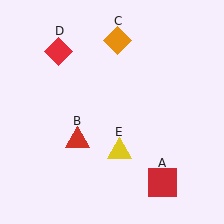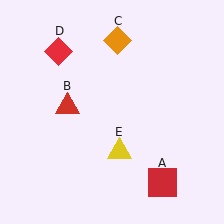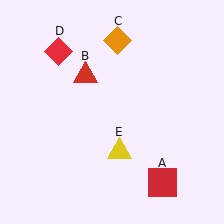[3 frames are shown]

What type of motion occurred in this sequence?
The red triangle (object B) rotated clockwise around the center of the scene.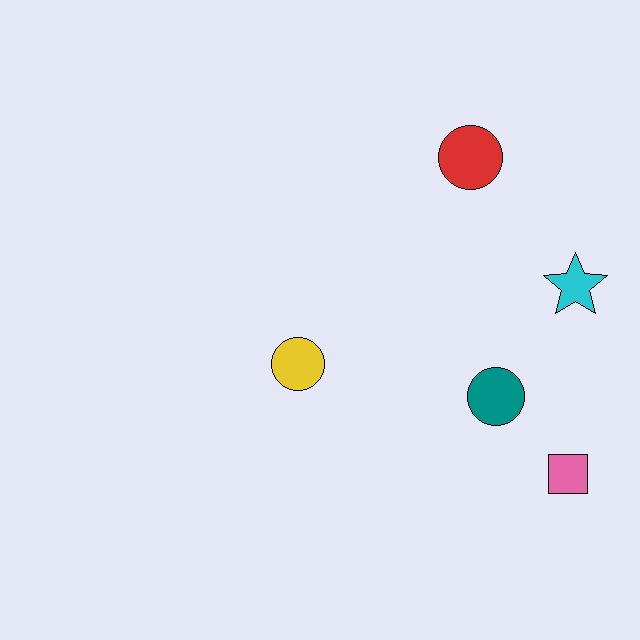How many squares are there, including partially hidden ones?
There is 1 square.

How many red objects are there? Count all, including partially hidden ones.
There is 1 red object.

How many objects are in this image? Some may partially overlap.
There are 5 objects.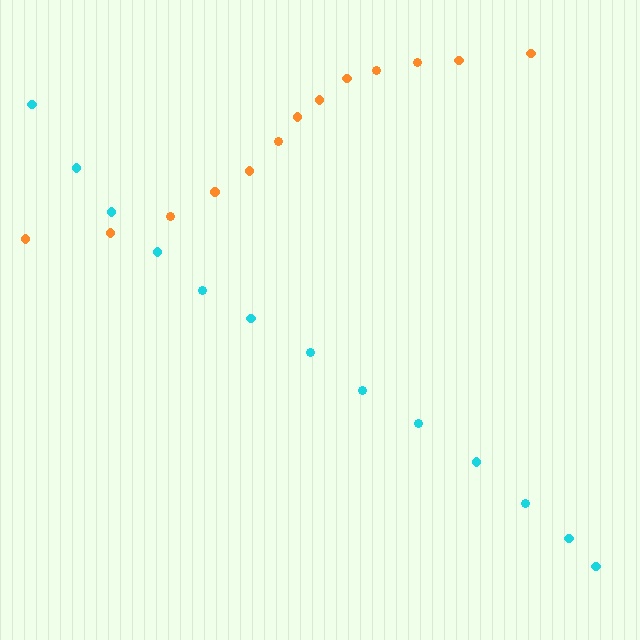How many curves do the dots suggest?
There are 2 distinct paths.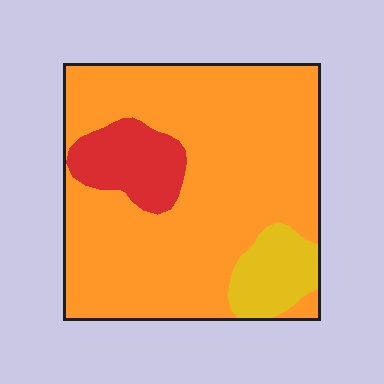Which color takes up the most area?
Orange, at roughly 80%.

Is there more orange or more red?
Orange.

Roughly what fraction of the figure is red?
Red covers around 10% of the figure.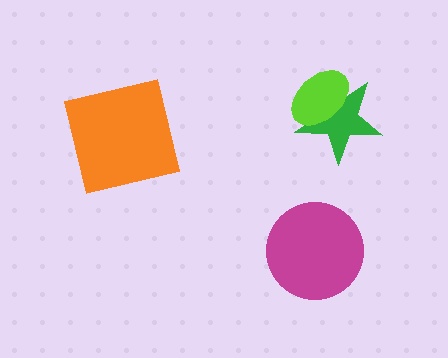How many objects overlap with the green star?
1 object overlaps with the green star.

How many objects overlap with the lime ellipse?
1 object overlaps with the lime ellipse.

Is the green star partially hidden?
Yes, it is partially covered by another shape.